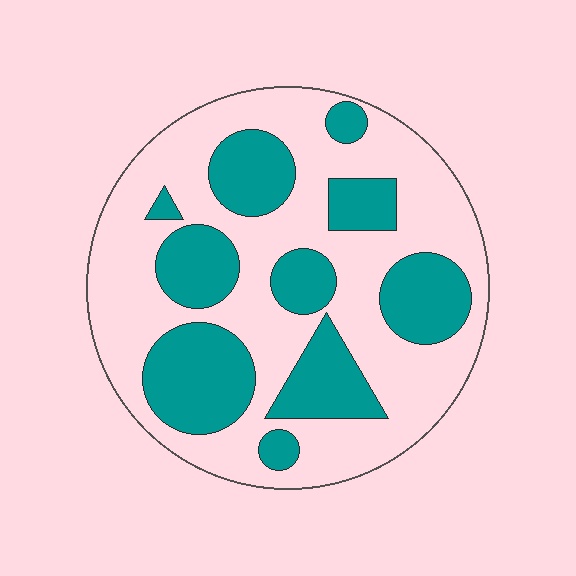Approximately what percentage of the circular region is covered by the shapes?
Approximately 35%.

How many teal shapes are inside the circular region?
10.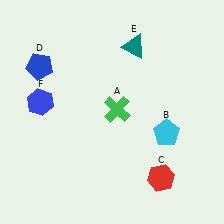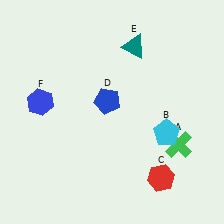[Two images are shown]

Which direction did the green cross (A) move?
The green cross (A) moved right.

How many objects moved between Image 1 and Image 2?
2 objects moved between the two images.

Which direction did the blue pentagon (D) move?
The blue pentagon (D) moved right.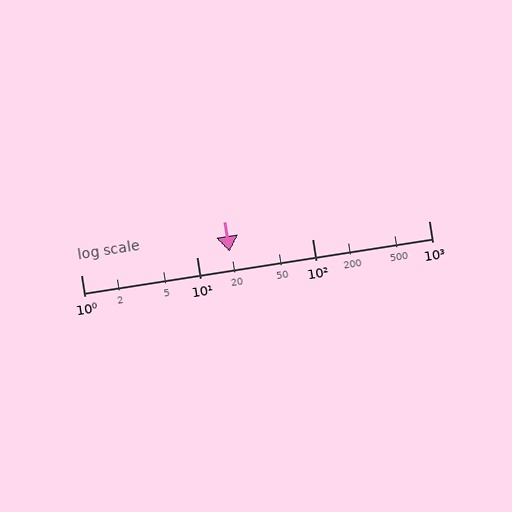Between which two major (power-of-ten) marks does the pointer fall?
The pointer is between 10 and 100.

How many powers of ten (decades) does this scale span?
The scale spans 3 decades, from 1 to 1000.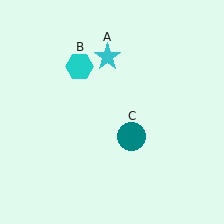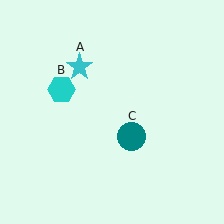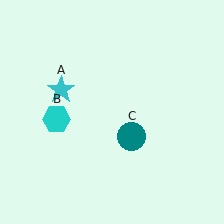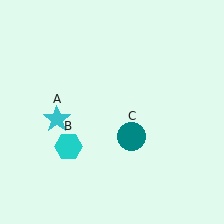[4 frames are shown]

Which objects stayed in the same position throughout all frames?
Teal circle (object C) remained stationary.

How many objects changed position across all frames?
2 objects changed position: cyan star (object A), cyan hexagon (object B).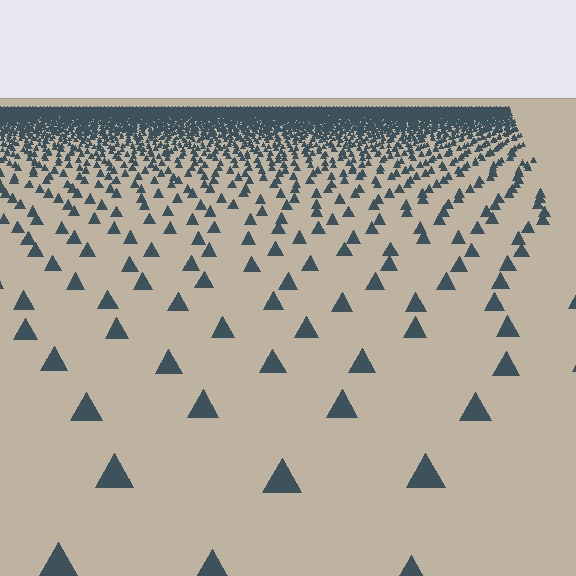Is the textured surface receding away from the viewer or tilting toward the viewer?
The surface is receding away from the viewer. Texture elements get smaller and denser toward the top.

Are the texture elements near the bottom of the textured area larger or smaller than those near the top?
Larger. Near the bottom, elements are closer to the viewer and appear at a bigger on-screen size.